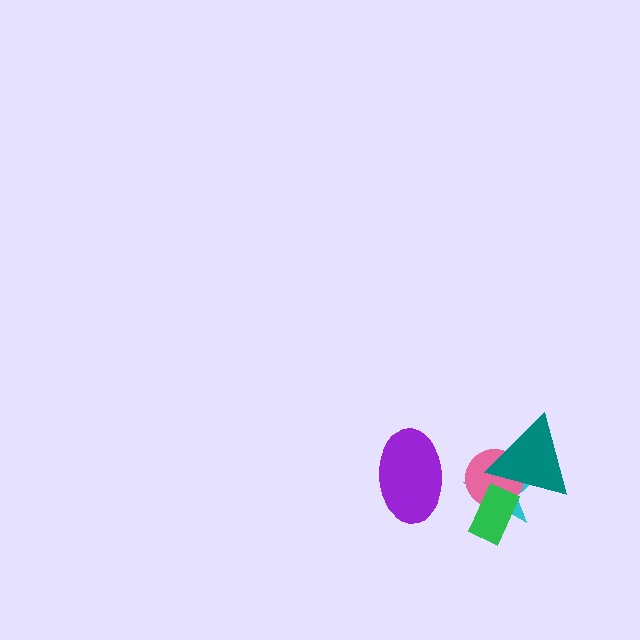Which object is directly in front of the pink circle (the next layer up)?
The teal triangle is directly in front of the pink circle.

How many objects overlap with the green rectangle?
3 objects overlap with the green rectangle.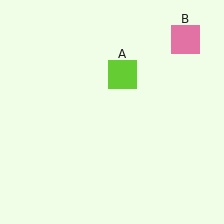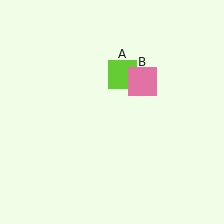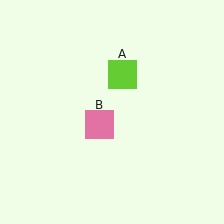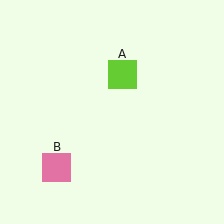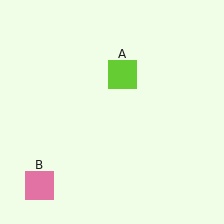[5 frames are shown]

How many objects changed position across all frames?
1 object changed position: pink square (object B).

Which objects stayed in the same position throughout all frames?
Lime square (object A) remained stationary.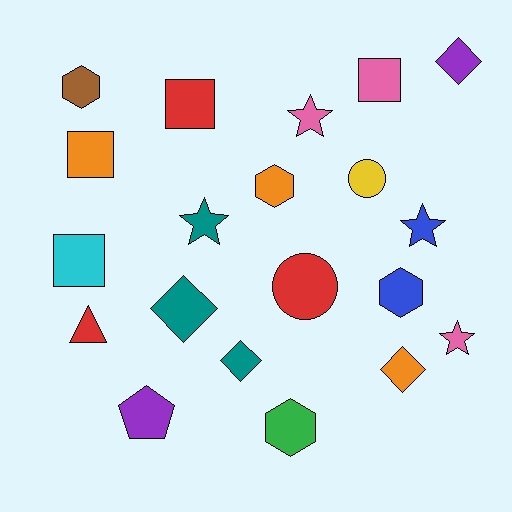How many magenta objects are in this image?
There are no magenta objects.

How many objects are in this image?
There are 20 objects.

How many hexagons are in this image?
There are 4 hexagons.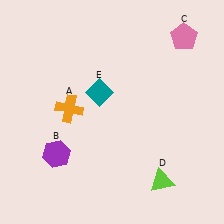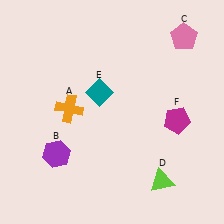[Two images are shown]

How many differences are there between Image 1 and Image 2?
There is 1 difference between the two images.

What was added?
A magenta pentagon (F) was added in Image 2.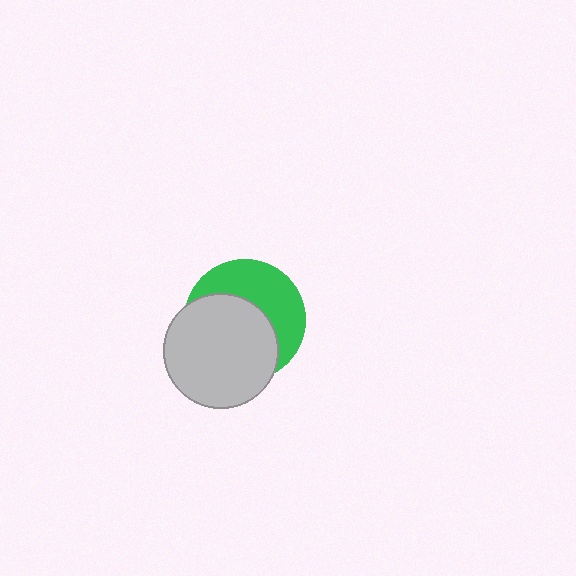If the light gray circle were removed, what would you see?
You would see the complete green circle.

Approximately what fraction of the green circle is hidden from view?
Roughly 56% of the green circle is hidden behind the light gray circle.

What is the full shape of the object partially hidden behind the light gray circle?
The partially hidden object is a green circle.